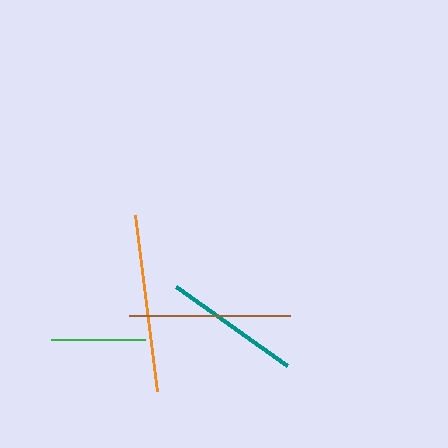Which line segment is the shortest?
The green line is the shortest at approximately 94 pixels.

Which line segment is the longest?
The orange line is the longest at approximately 177 pixels.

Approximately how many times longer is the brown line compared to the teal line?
The brown line is approximately 1.2 times the length of the teal line.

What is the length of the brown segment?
The brown segment is approximately 161 pixels long.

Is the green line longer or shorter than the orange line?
The orange line is longer than the green line.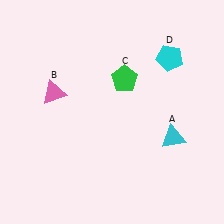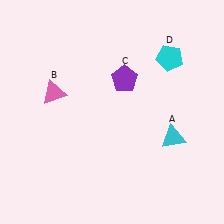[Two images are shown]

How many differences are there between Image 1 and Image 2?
There is 1 difference between the two images.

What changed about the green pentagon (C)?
In Image 1, C is green. In Image 2, it changed to purple.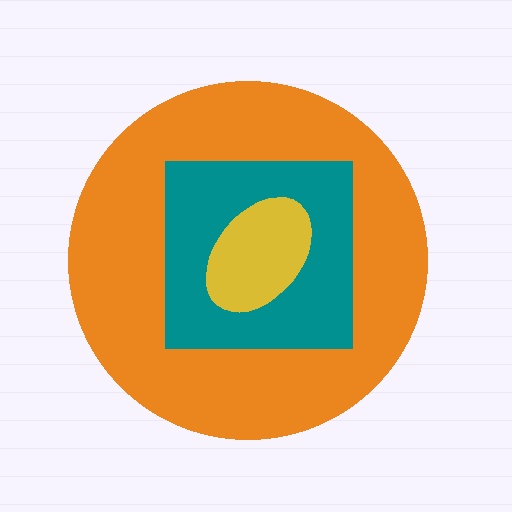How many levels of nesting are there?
3.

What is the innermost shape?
The yellow ellipse.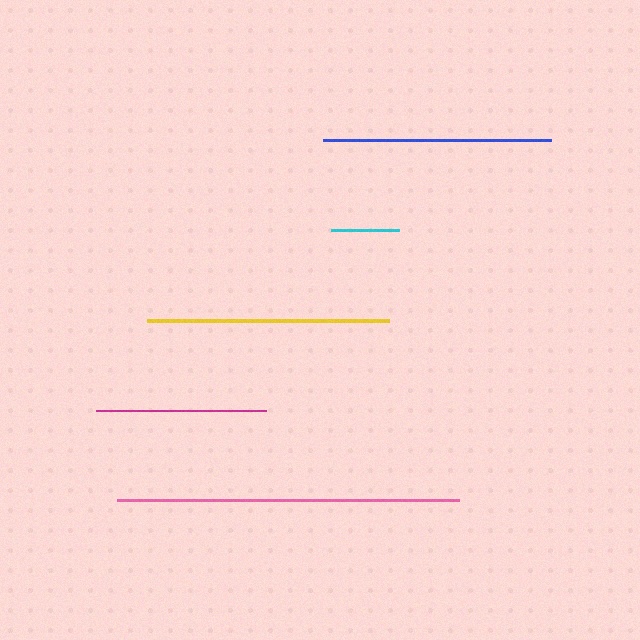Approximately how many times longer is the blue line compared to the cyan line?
The blue line is approximately 3.4 times the length of the cyan line.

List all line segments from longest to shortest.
From longest to shortest: pink, yellow, blue, magenta, cyan.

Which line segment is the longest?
The pink line is the longest at approximately 342 pixels.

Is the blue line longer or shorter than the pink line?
The pink line is longer than the blue line.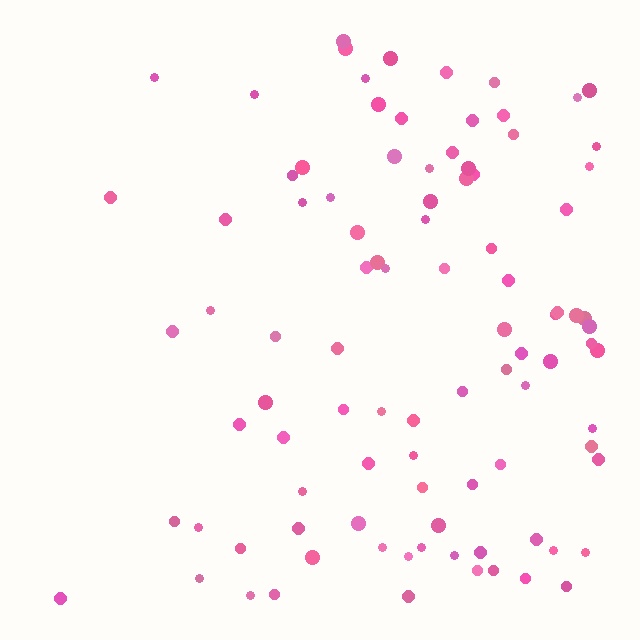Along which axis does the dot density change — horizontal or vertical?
Horizontal.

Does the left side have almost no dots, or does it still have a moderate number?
Still a moderate number, just noticeably fewer than the right.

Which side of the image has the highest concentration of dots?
The right.